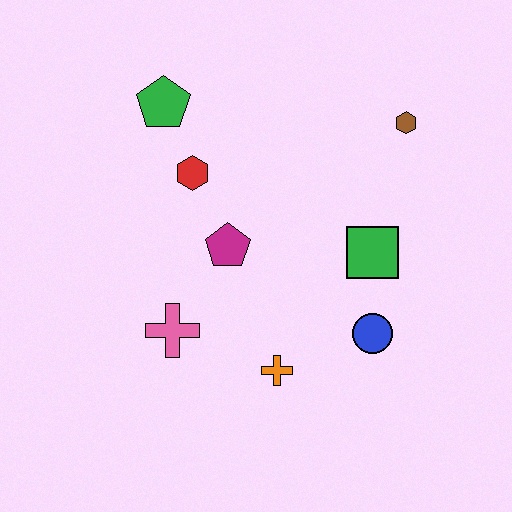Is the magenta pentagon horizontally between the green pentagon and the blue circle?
Yes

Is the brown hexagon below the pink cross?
No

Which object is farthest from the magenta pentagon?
The brown hexagon is farthest from the magenta pentagon.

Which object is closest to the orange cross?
The blue circle is closest to the orange cross.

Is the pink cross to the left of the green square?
Yes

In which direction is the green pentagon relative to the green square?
The green pentagon is to the left of the green square.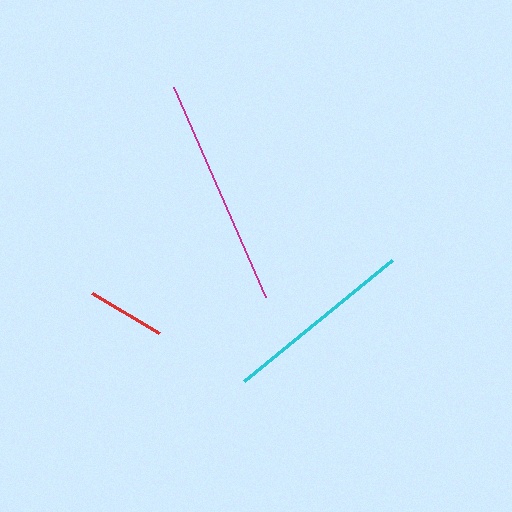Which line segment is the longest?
The magenta line is the longest at approximately 229 pixels.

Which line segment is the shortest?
The red line is the shortest at approximately 77 pixels.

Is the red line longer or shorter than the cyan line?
The cyan line is longer than the red line.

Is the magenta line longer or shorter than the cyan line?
The magenta line is longer than the cyan line.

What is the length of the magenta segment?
The magenta segment is approximately 229 pixels long.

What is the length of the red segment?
The red segment is approximately 77 pixels long.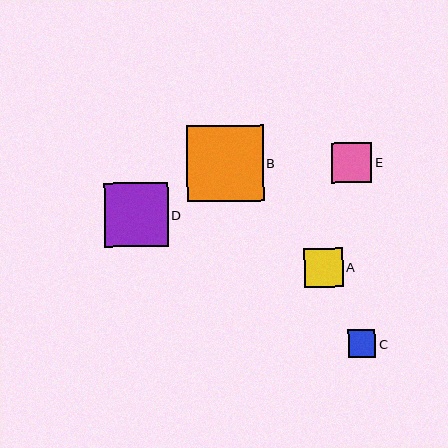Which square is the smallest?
Square C is the smallest with a size of approximately 28 pixels.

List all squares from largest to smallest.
From largest to smallest: B, D, E, A, C.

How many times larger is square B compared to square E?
Square B is approximately 1.9 times the size of square E.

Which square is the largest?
Square B is the largest with a size of approximately 76 pixels.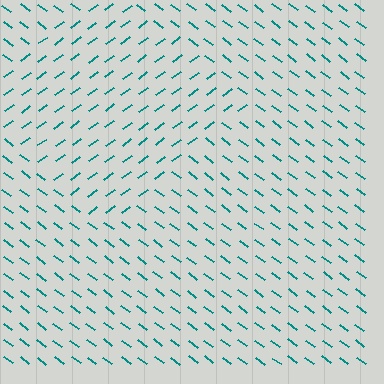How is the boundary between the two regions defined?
The boundary is defined purely by a change in line orientation (approximately 71 degrees difference). All lines are the same color and thickness.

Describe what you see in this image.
The image is filled with small teal line segments. A diamond region in the image has lines oriented differently from the surrounding lines, creating a visible texture boundary.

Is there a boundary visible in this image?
Yes, there is a texture boundary formed by a change in line orientation.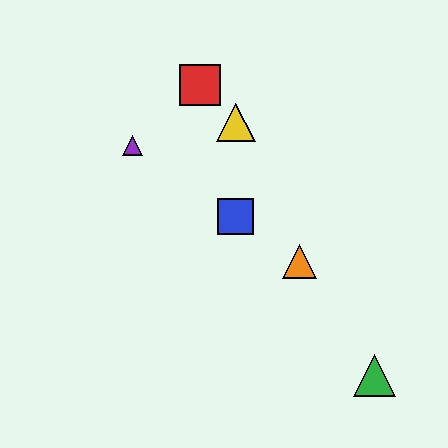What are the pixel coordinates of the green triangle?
The green triangle is at (375, 376).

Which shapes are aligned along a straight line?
The blue square, the purple triangle, the orange triangle are aligned along a straight line.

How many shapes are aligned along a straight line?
3 shapes (the blue square, the purple triangle, the orange triangle) are aligned along a straight line.